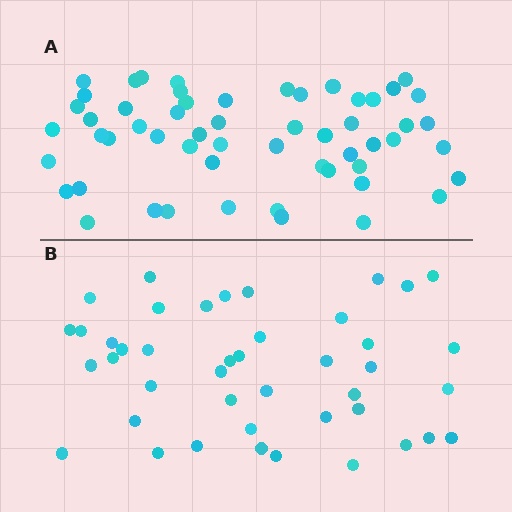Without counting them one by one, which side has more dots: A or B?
Region A (the top region) has more dots.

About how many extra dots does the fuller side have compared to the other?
Region A has approximately 15 more dots than region B.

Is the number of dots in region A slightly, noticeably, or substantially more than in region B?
Region A has noticeably more, but not dramatically so. The ratio is roughly 1.3 to 1.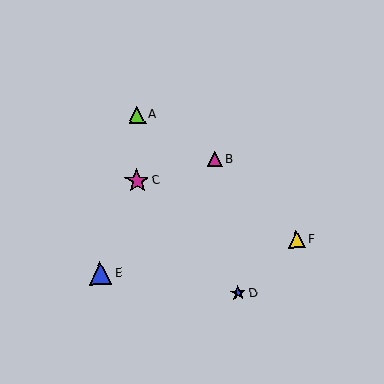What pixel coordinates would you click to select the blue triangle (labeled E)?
Click at (100, 273) to select the blue triangle E.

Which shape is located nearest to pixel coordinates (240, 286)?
The blue star (labeled D) at (238, 293) is nearest to that location.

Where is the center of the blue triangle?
The center of the blue triangle is at (100, 273).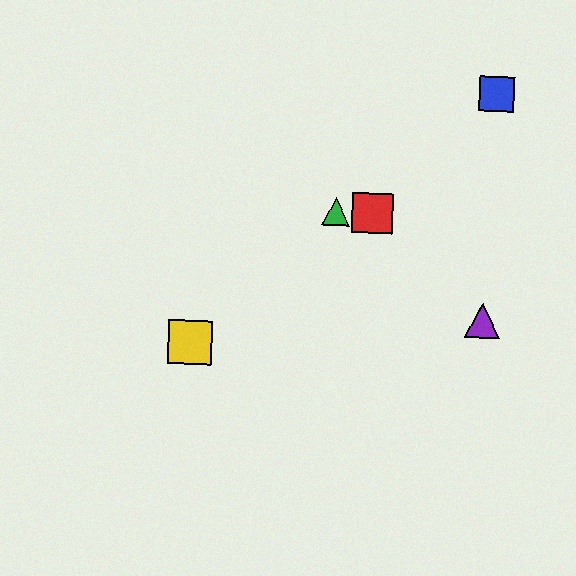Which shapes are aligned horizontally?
The red square, the green triangle are aligned horizontally.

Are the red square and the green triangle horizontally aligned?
Yes, both are at y≈213.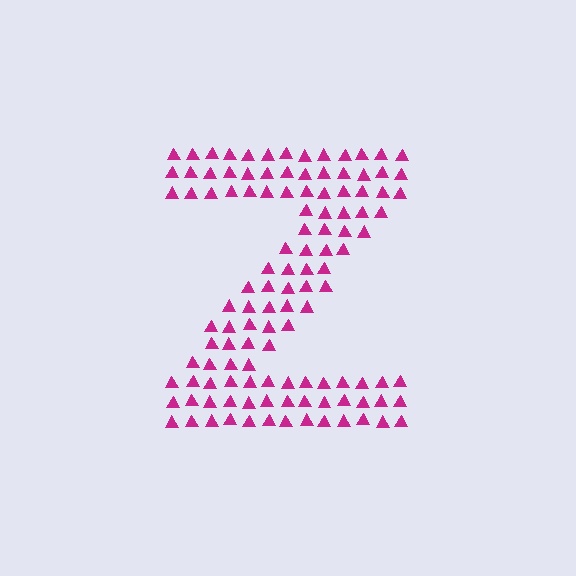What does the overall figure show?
The overall figure shows the letter Z.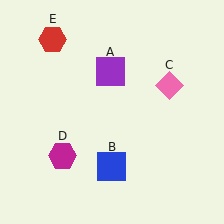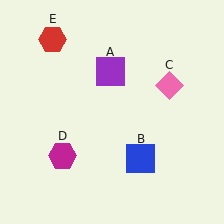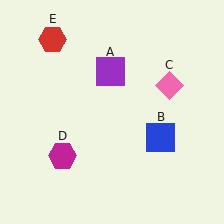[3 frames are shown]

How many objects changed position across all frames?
1 object changed position: blue square (object B).